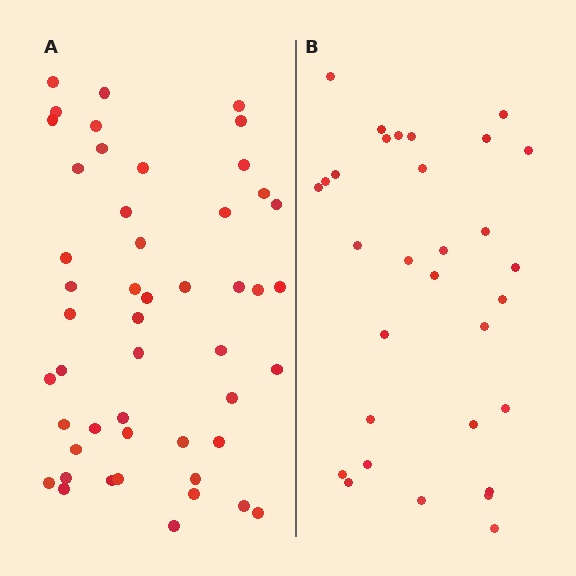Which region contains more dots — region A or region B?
Region A (the left region) has more dots.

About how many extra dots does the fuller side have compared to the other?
Region A has approximately 20 more dots than region B.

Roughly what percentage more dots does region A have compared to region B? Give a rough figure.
About 60% more.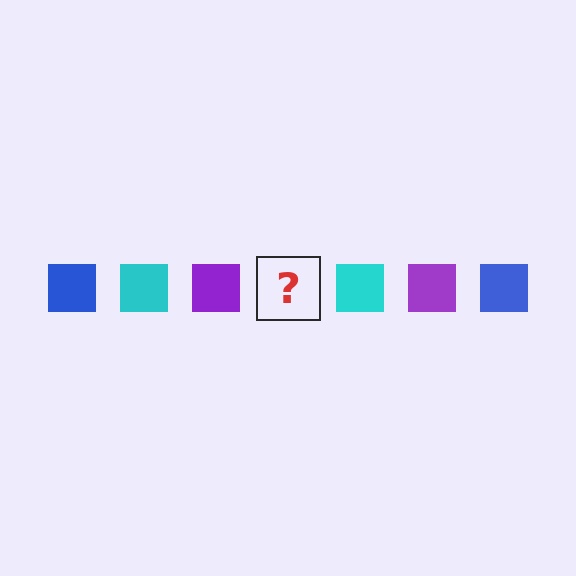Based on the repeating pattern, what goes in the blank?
The blank should be a blue square.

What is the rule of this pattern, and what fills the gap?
The rule is that the pattern cycles through blue, cyan, purple squares. The gap should be filled with a blue square.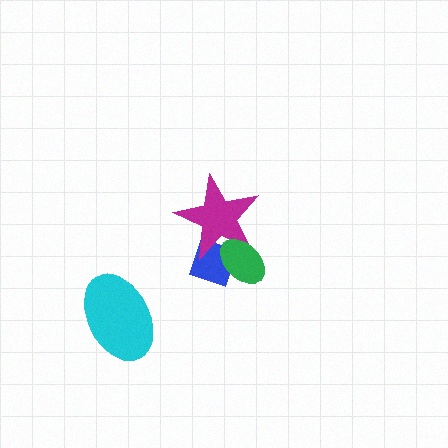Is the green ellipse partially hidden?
No, no other shape covers it.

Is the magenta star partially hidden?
Yes, it is partially covered by another shape.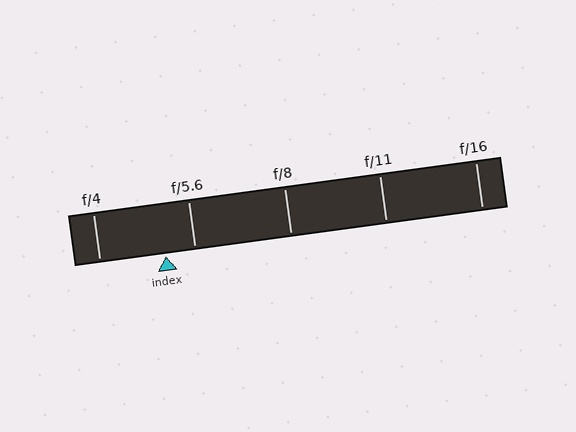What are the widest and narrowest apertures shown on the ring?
The widest aperture shown is f/4 and the narrowest is f/16.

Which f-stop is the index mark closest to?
The index mark is closest to f/5.6.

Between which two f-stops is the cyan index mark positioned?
The index mark is between f/4 and f/5.6.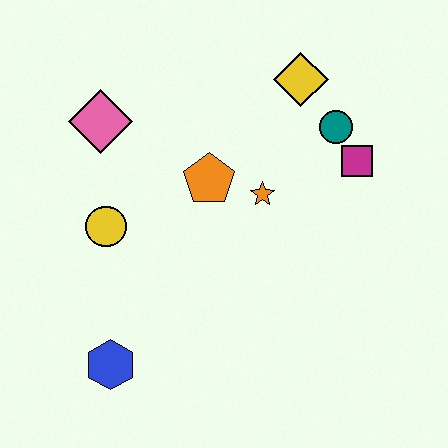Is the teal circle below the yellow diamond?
Yes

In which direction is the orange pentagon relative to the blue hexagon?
The orange pentagon is above the blue hexagon.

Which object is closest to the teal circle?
The magenta square is closest to the teal circle.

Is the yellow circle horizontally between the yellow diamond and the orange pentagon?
No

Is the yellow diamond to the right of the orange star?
Yes